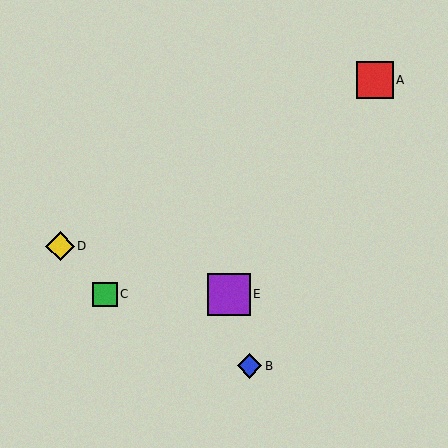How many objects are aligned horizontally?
2 objects (C, E) are aligned horizontally.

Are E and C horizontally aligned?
Yes, both are at y≈294.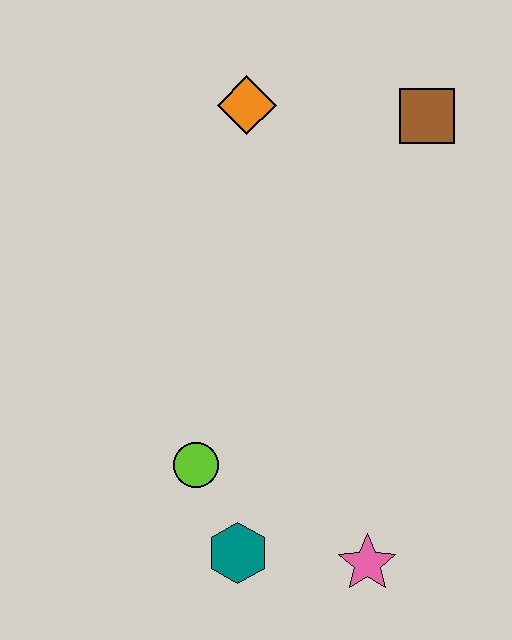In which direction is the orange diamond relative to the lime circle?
The orange diamond is above the lime circle.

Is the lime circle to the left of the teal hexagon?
Yes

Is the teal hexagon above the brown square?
No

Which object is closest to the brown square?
The orange diamond is closest to the brown square.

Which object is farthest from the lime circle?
The brown square is farthest from the lime circle.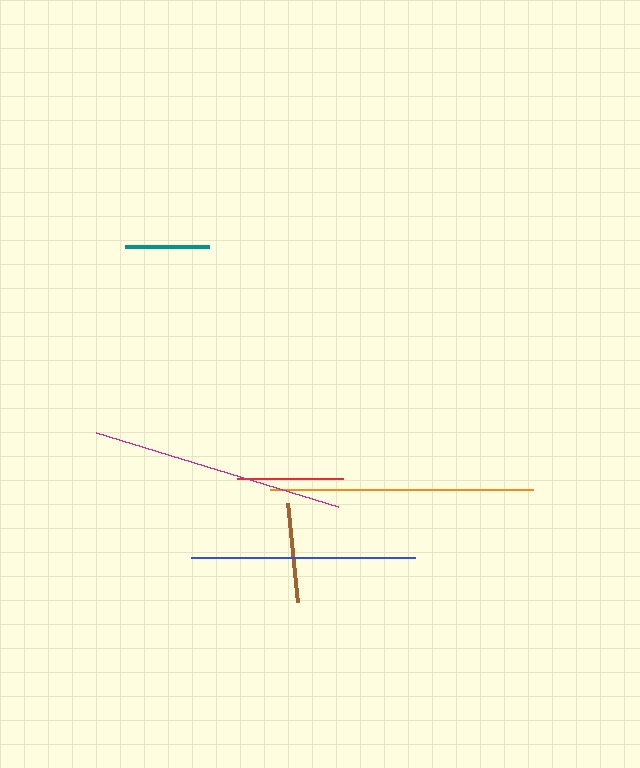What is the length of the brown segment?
The brown segment is approximately 100 pixels long.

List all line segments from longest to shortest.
From longest to shortest: orange, magenta, blue, red, brown, teal.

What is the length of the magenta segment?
The magenta segment is approximately 254 pixels long.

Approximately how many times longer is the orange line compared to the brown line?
The orange line is approximately 2.6 times the length of the brown line.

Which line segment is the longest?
The orange line is the longest at approximately 263 pixels.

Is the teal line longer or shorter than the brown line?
The brown line is longer than the teal line.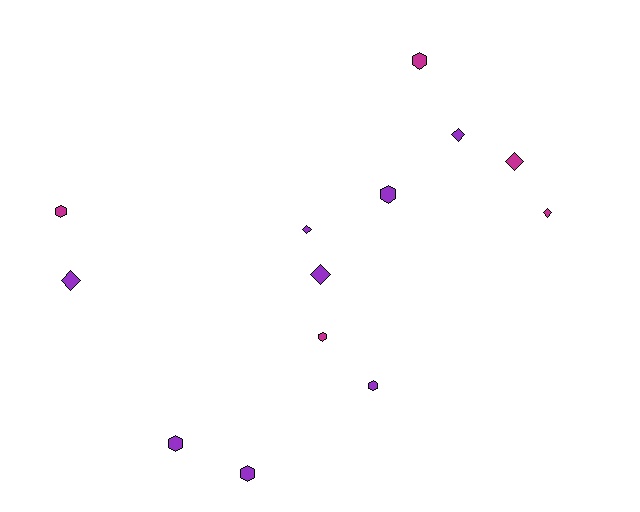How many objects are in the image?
There are 13 objects.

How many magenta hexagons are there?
There are 3 magenta hexagons.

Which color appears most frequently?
Purple, with 8 objects.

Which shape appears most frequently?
Hexagon, with 7 objects.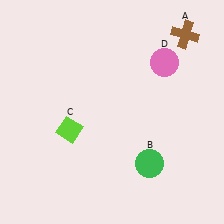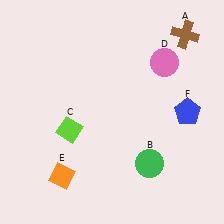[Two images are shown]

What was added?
An orange diamond (E), a blue pentagon (F) were added in Image 2.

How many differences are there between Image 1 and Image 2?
There are 2 differences between the two images.